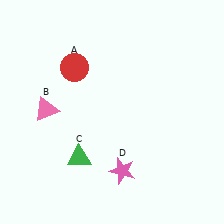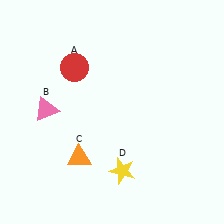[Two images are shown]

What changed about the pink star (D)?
In Image 1, D is pink. In Image 2, it changed to yellow.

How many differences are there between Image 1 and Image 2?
There are 2 differences between the two images.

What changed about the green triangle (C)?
In Image 1, C is green. In Image 2, it changed to orange.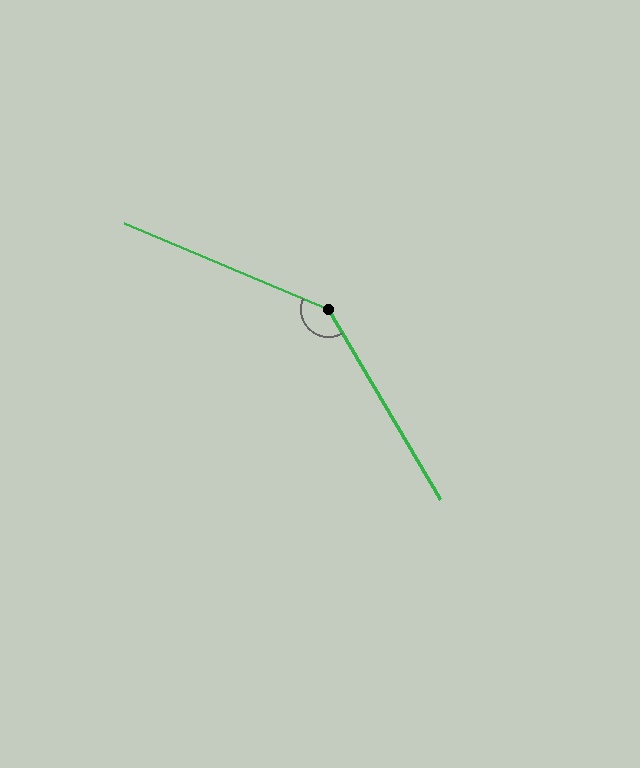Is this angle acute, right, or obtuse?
It is obtuse.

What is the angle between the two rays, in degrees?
Approximately 143 degrees.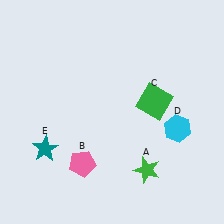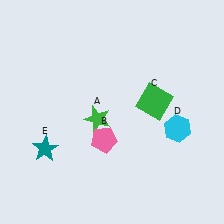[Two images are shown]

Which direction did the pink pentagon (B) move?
The pink pentagon (B) moved up.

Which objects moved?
The objects that moved are: the green star (A), the pink pentagon (B).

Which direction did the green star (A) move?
The green star (A) moved up.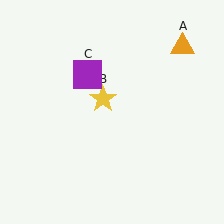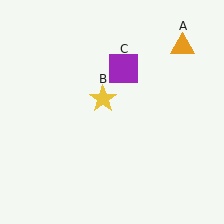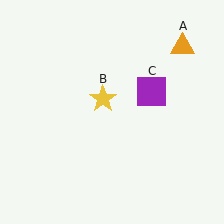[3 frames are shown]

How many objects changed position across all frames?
1 object changed position: purple square (object C).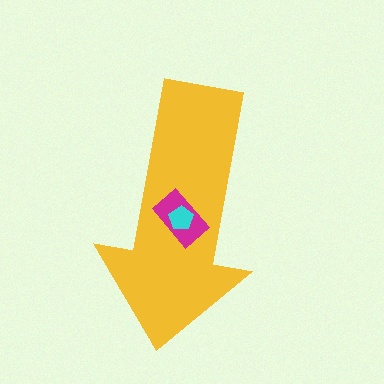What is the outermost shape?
The yellow arrow.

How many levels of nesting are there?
3.